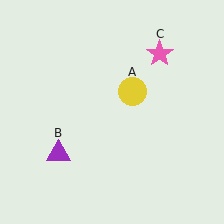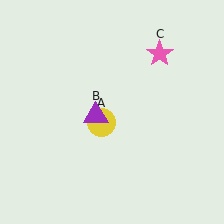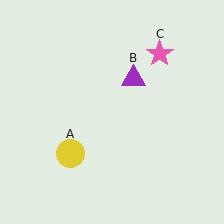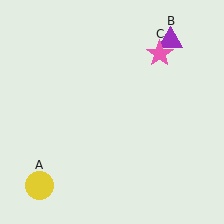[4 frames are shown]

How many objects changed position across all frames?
2 objects changed position: yellow circle (object A), purple triangle (object B).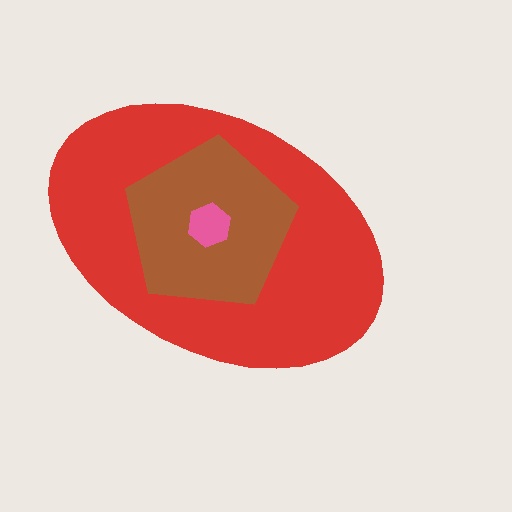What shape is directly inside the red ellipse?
The brown pentagon.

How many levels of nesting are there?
3.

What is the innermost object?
The pink hexagon.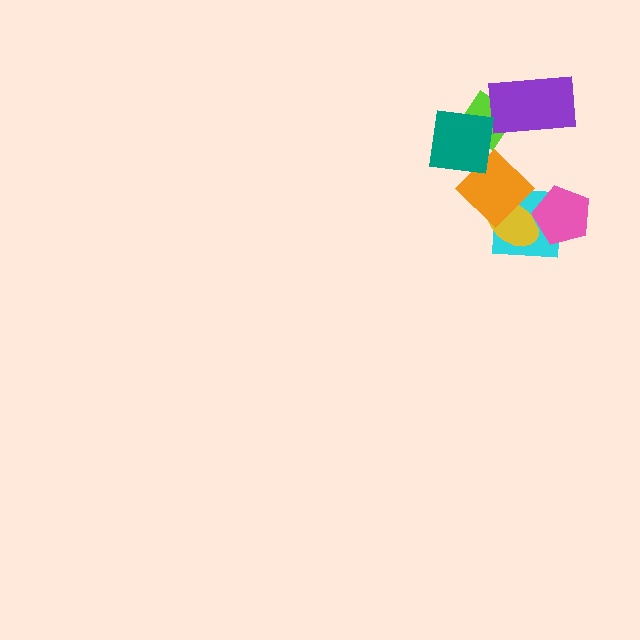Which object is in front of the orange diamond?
The teal square is in front of the orange diamond.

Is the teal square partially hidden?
No, no other shape covers it.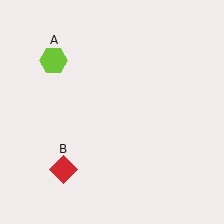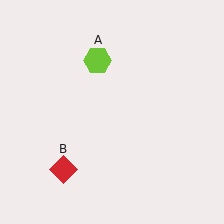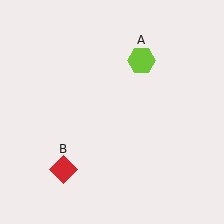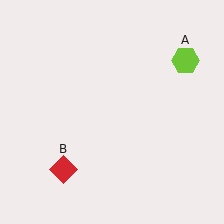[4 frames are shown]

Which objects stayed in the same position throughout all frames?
Red diamond (object B) remained stationary.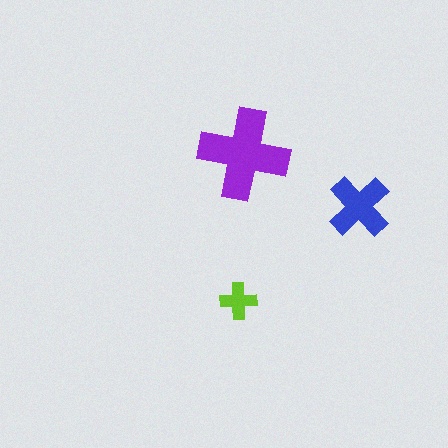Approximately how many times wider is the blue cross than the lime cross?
About 1.5 times wider.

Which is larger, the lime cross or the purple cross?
The purple one.